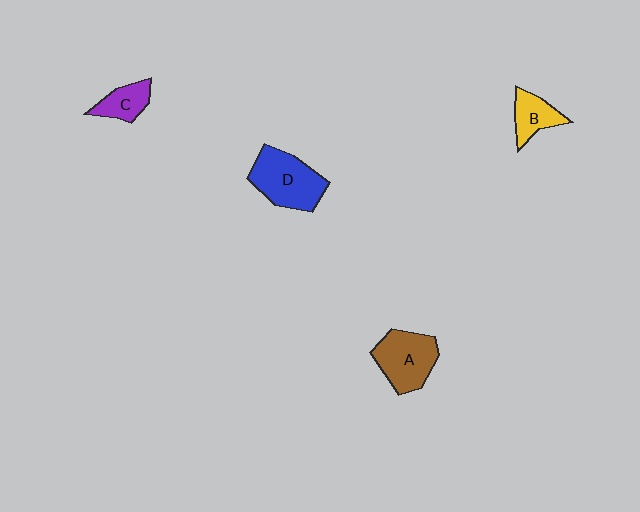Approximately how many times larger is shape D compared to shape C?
Approximately 2.1 times.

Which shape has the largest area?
Shape D (blue).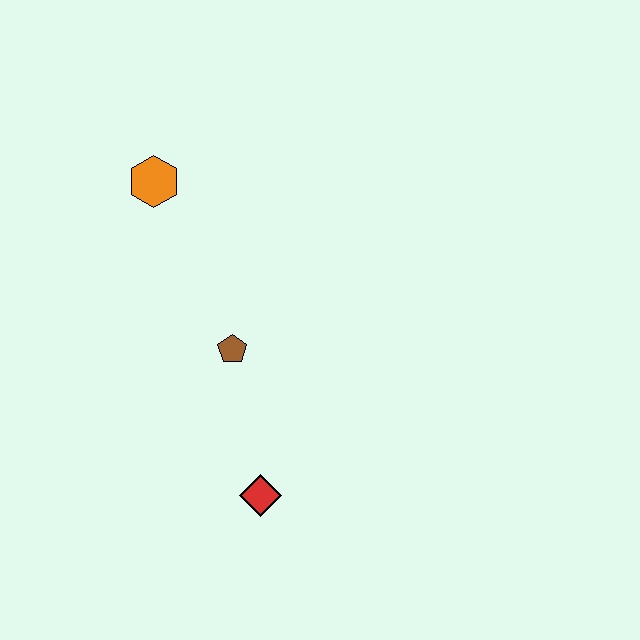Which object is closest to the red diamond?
The brown pentagon is closest to the red diamond.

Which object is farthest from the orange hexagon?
The red diamond is farthest from the orange hexagon.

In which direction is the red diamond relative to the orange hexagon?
The red diamond is below the orange hexagon.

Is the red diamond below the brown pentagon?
Yes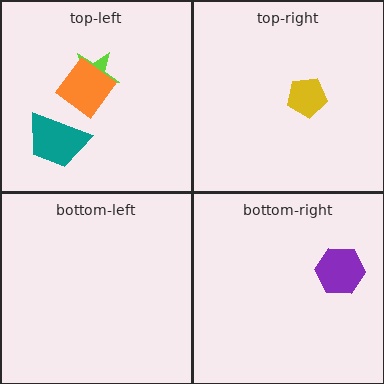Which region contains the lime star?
The top-left region.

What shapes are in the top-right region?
The yellow pentagon.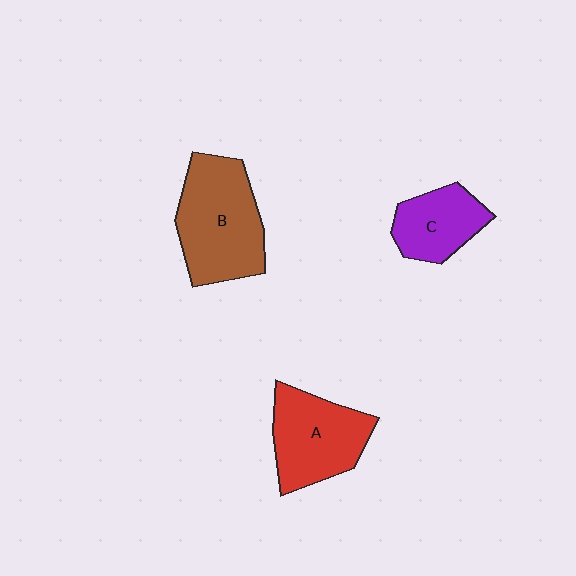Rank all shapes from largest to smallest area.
From largest to smallest: B (brown), A (red), C (purple).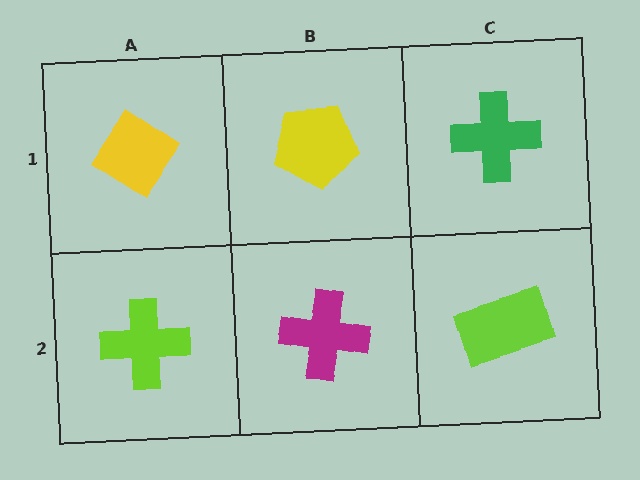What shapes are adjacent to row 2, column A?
A yellow diamond (row 1, column A), a magenta cross (row 2, column B).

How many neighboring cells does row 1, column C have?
2.